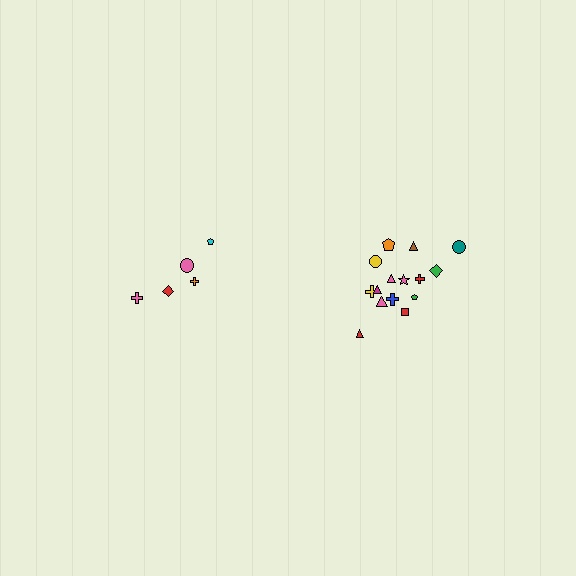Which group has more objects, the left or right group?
The right group.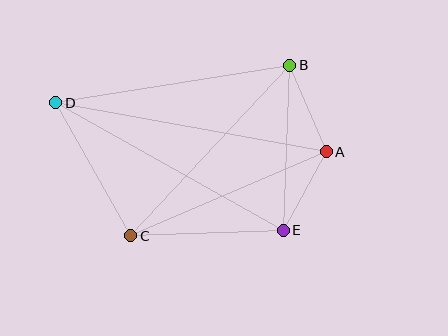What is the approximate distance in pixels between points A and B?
The distance between A and B is approximately 94 pixels.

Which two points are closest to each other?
Points A and E are closest to each other.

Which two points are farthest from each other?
Points A and D are farthest from each other.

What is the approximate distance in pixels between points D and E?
The distance between D and E is approximately 261 pixels.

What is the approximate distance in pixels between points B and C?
The distance between B and C is approximately 234 pixels.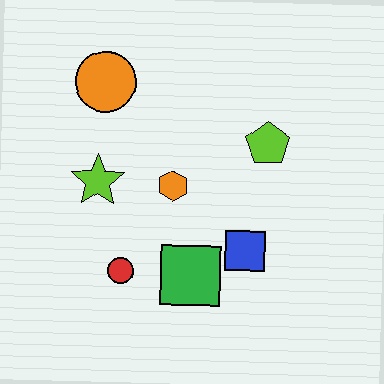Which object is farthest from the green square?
The orange circle is farthest from the green square.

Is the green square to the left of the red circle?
No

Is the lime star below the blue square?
No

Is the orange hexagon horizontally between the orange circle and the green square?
Yes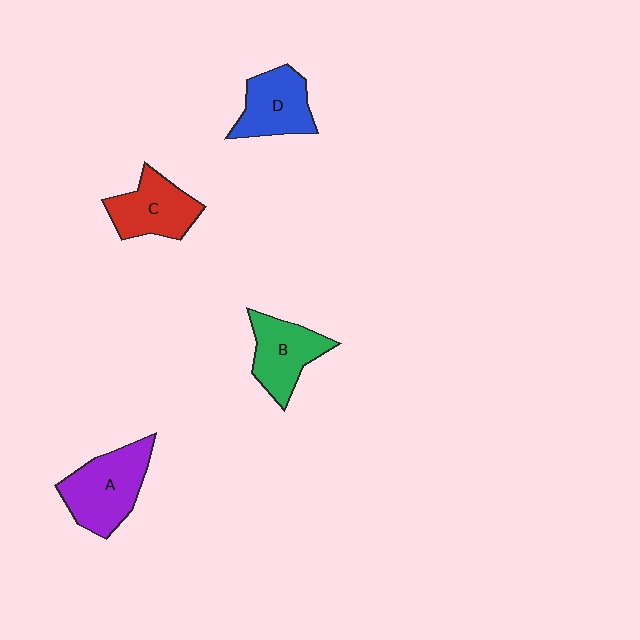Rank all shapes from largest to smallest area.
From largest to smallest: A (purple), C (red), B (green), D (blue).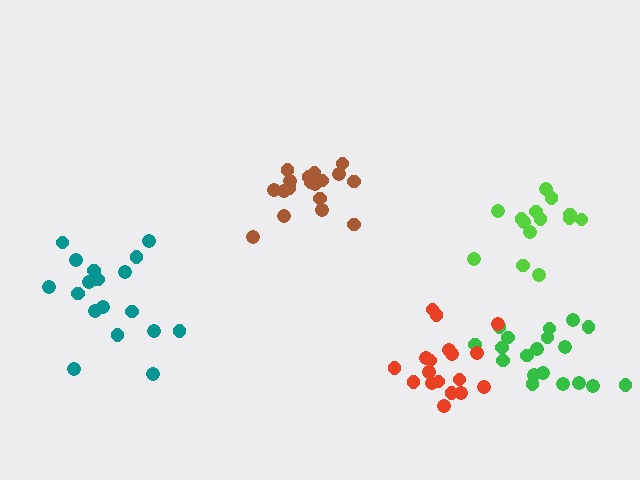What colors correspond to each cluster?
The clusters are colored: brown, green, teal, lime, red.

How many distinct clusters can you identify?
There are 5 distinct clusters.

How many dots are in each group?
Group 1: 18 dots, Group 2: 19 dots, Group 3: 18 dots, Group 4: 14 dots, Group 5: 18 dots (87 total).